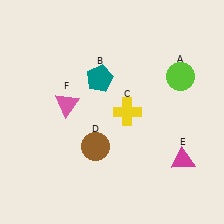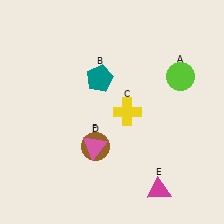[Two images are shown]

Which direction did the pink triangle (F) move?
The pink triangle (F) moved down.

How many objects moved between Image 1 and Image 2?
2 objects moved between the two images.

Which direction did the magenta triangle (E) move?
The magenta triangle (E) moved down.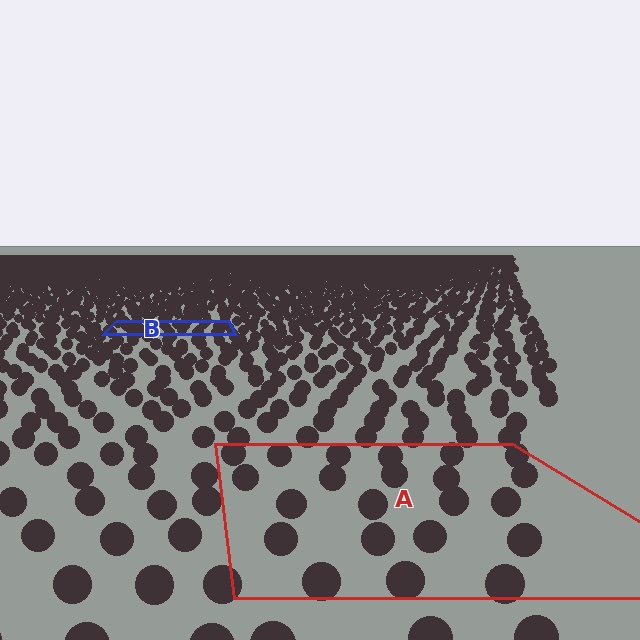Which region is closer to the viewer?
Region A is closer. The texture elements there are larger and more spread out.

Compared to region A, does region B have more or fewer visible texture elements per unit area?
Region B has more texture elements per unit area — they are packed more densely because it is farther away.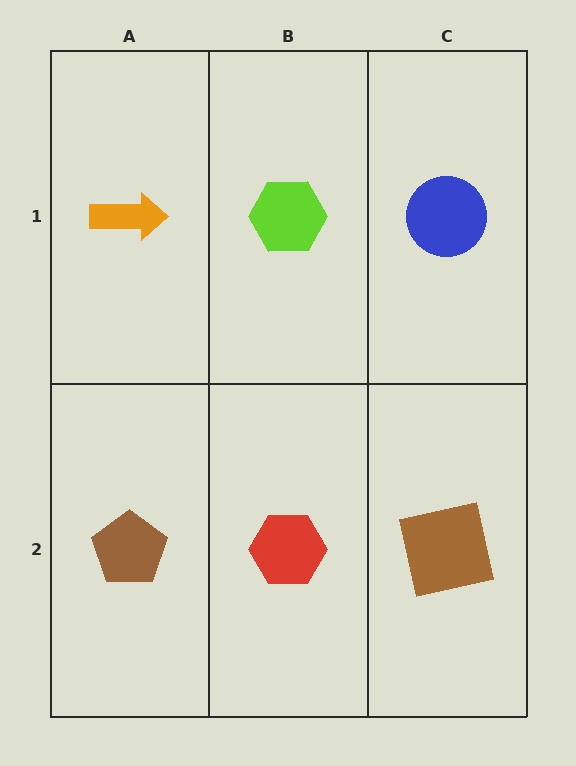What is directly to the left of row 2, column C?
A red hexagon.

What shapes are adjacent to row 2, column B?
A lime hexagon (row 1, column B), a brown pentagon (row 2, column A), a brown square (row 2, column C).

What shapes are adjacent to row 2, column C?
A blue circle (row 1, column C), a red hexagon (row 2, column B).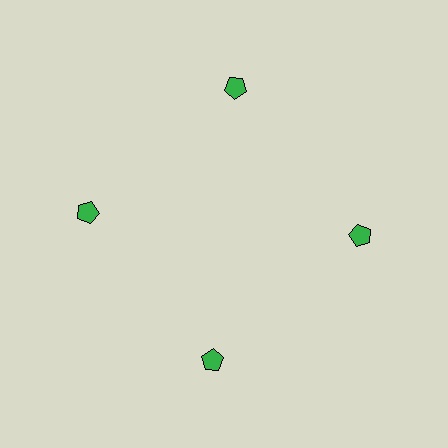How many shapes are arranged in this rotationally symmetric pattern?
There are 4 shapes, arranged in 4 groups of 1.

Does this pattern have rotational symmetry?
Yes, this pattern has 4-fold rotational symmetry. It looks the same after rotating 90 degrees around the center.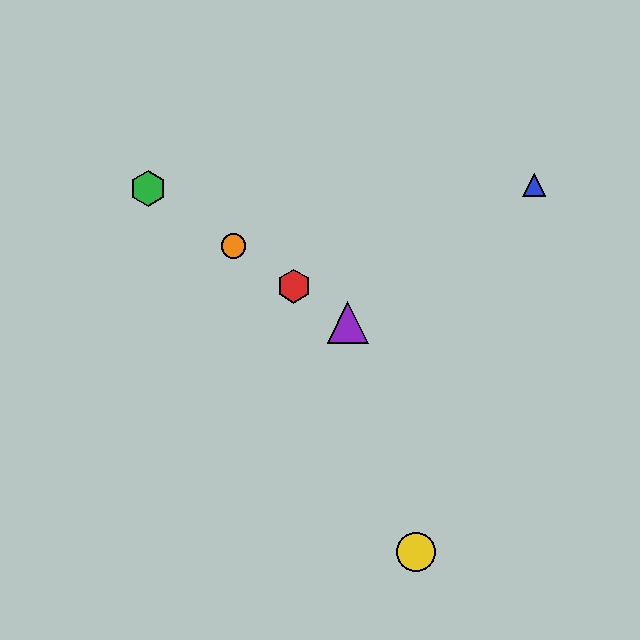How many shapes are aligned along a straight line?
4 shapes (the red hexagon, the green hexagon, the purple triangle, the orange circle) are aligned along a straight line.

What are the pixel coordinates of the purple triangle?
The purple triangle is at (348, 322).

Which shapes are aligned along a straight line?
The red hexagon, the green hexagon, the purple triangle, the orange circle are aligned along a straight line.